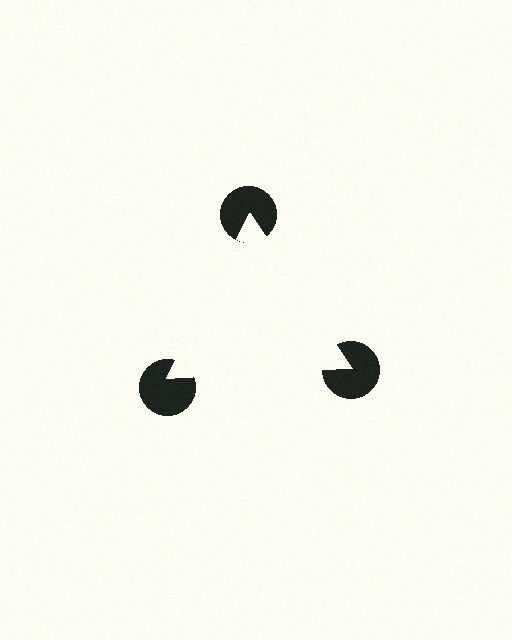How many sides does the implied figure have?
3 sides.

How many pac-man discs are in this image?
There are 3 — one at each vertex of the illusory triangle.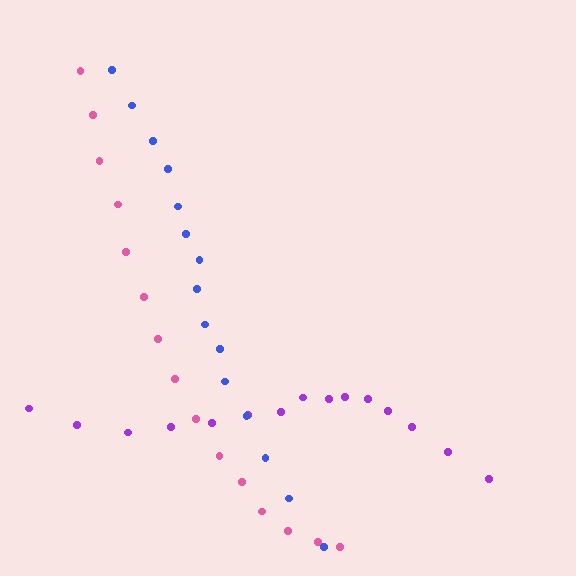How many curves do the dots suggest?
There are 3 distinct paths.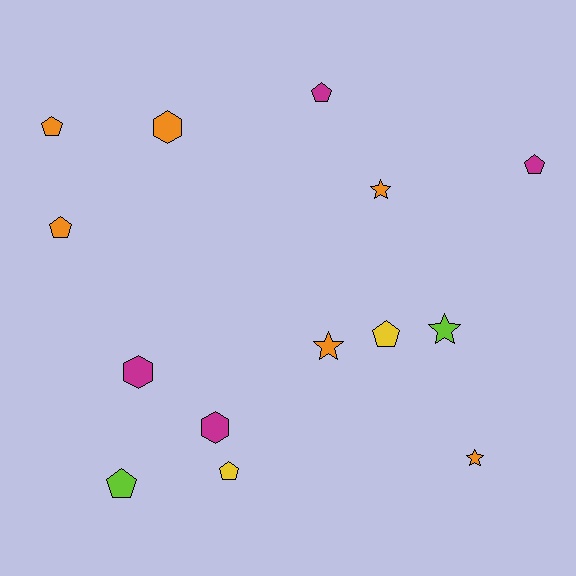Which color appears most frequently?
Orange, with 6 objects.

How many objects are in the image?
There are 14 objects.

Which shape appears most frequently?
Pentagon, with 7 objects.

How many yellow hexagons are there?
There are no yellow hexagons.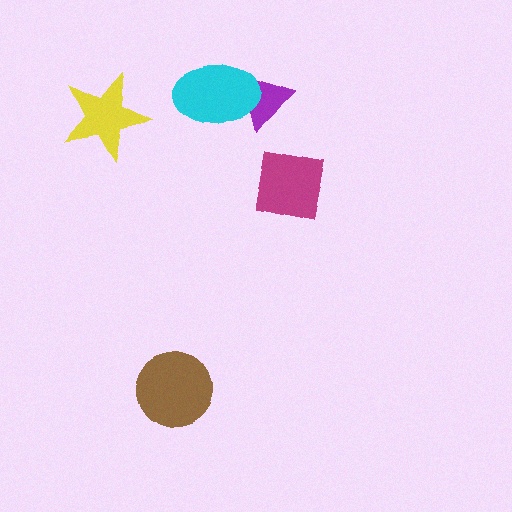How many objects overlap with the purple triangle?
1 object overlaps with the purple triangle.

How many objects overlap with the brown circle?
0 objects overlap with the brown circle.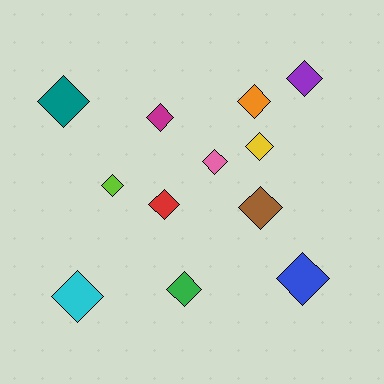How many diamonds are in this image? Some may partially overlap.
There are 12 diamonds.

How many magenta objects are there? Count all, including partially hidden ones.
There is 1 magenta object.